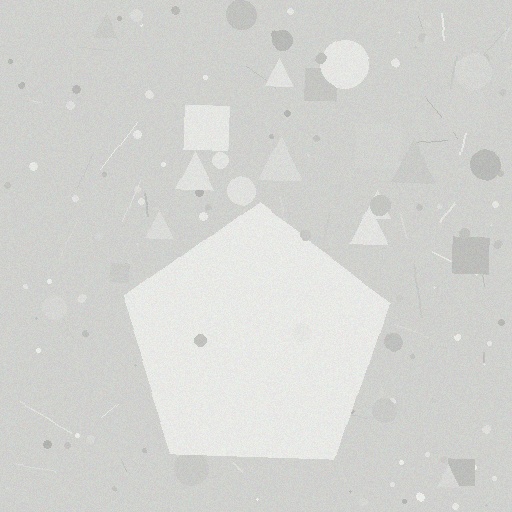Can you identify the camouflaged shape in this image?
The camouflaged shape is a pentagon.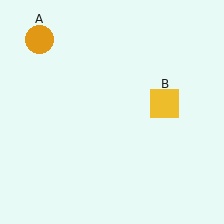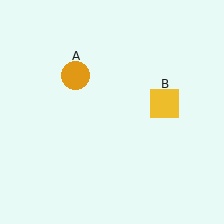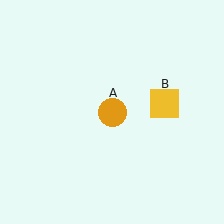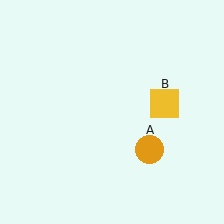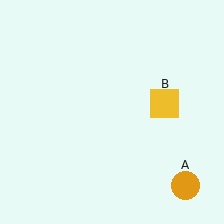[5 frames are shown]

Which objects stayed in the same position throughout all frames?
Yellow square (object B) remained stationary.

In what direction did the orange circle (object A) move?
The orange circle (object A) moved down and to the right.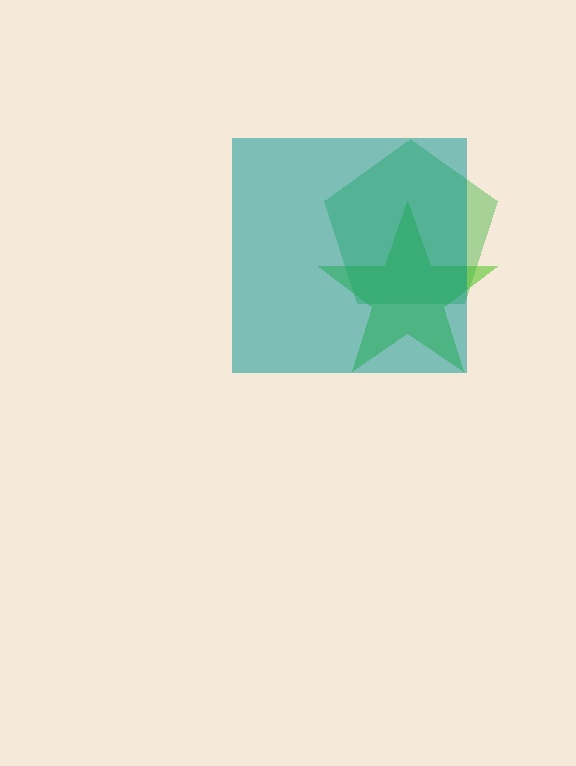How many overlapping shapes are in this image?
There are 3 overlapping shapes in the image.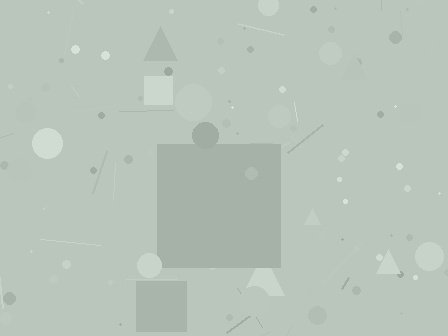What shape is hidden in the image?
A square is hidden in the image.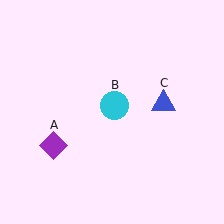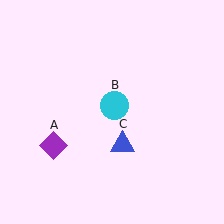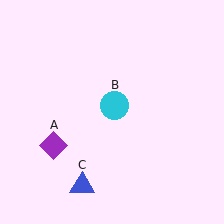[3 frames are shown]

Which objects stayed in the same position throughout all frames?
Purple diamond (object A) and cyan circle (object B) remained stationary.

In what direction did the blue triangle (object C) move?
The blue triangle (object C) moved down and to the left.